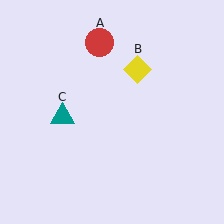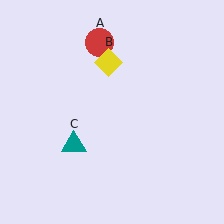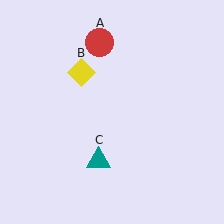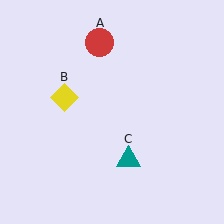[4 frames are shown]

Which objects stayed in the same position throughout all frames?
Red circle (object A) remained stationary.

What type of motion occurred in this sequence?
The yellow diamond (object B), teal triangle (object C) rotated counterclockwise around the center of the scene.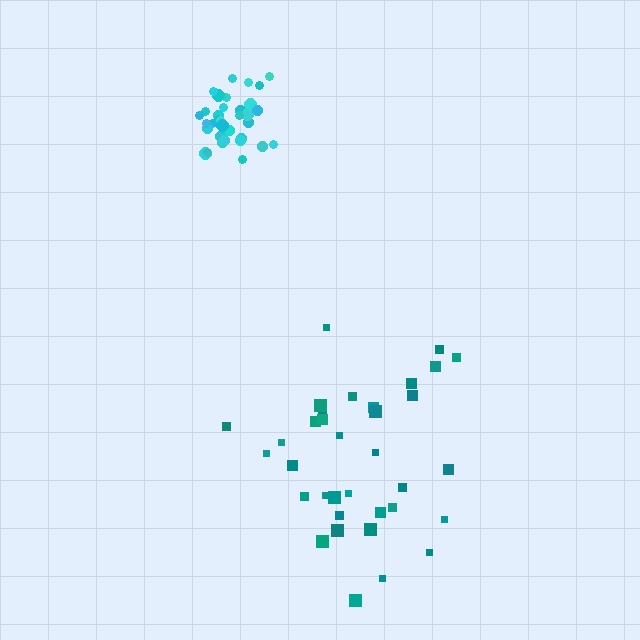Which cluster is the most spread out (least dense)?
Teal.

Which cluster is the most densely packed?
Cyan.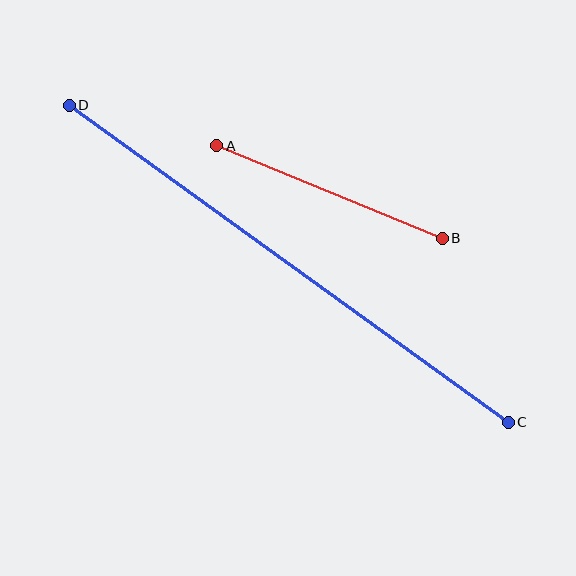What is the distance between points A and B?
The distance is approximately 244 pixels.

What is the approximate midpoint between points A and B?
The midpoint is at approximately (329, 192) pixels.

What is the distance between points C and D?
The distance is approximately 541 pixels.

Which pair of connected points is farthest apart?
Points C and D are farthest apart.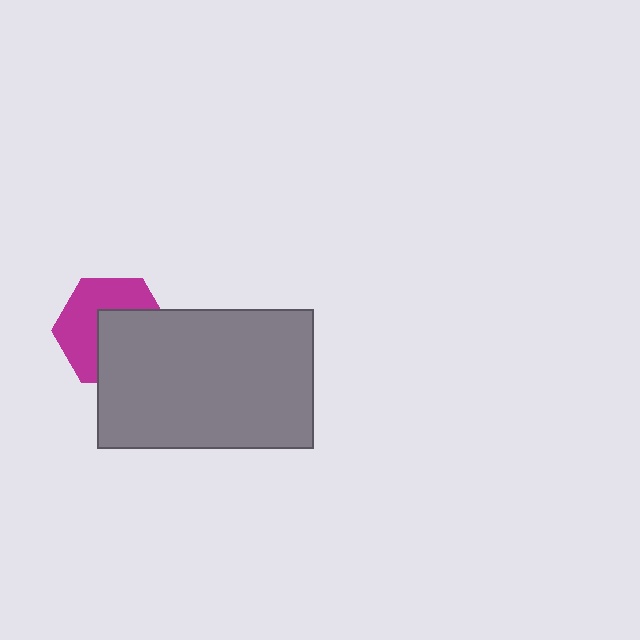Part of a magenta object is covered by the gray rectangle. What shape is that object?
It is a hexagon.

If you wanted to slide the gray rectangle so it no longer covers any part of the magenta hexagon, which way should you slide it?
Slide it toward the lower-right — that is the most direct way to separate the two shapes.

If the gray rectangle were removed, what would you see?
You would see the complete magenta hexagon.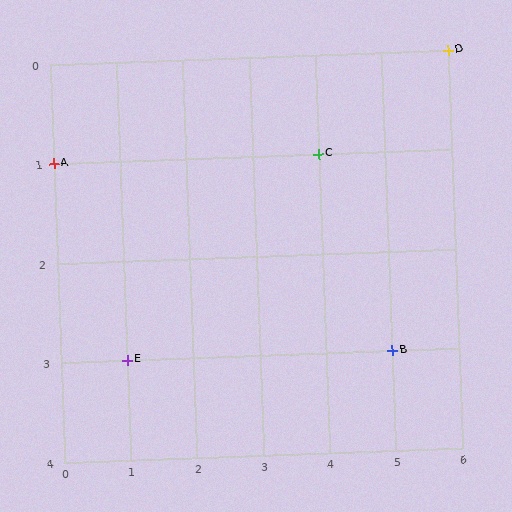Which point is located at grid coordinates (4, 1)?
Point C is at (4, 1).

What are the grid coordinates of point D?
Point D is at grid coordinates (6, 0).